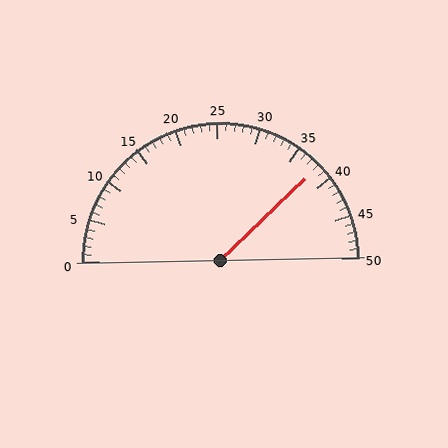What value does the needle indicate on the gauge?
The needle indicates approximately 38.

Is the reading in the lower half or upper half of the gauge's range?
The reading is in the upper half of the range (0 to 50).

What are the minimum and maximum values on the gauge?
The gauge ranges from 0 to 50.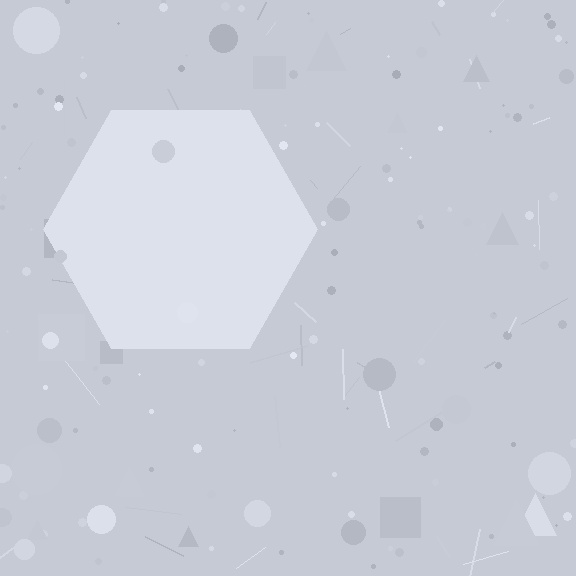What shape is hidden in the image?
A hexagon is hidden in the image.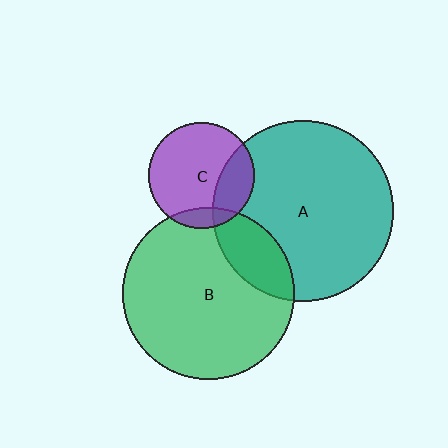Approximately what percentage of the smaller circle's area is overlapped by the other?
Approximately 20%.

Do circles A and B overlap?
Yes.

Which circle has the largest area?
Circle A (teal).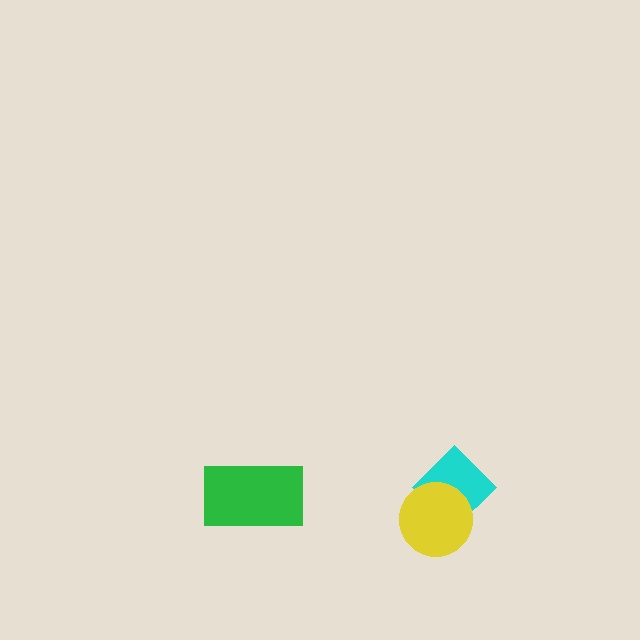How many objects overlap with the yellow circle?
1 object overlaps with the yellow circle.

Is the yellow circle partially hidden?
No, no other shape covers it.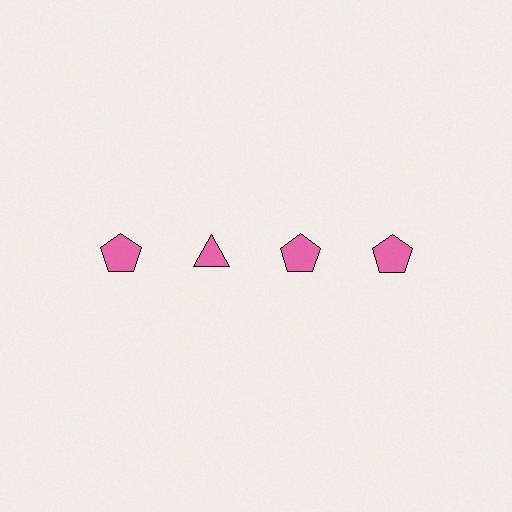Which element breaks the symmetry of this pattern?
The pink triangle in the top row, second from left column breaks the symmetry. All other shapes are pink pentagons.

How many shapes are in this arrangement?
There are 4 shapes arranged in a grid pattern.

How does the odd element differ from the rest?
It has a different shape: triangle instead of pentagon.